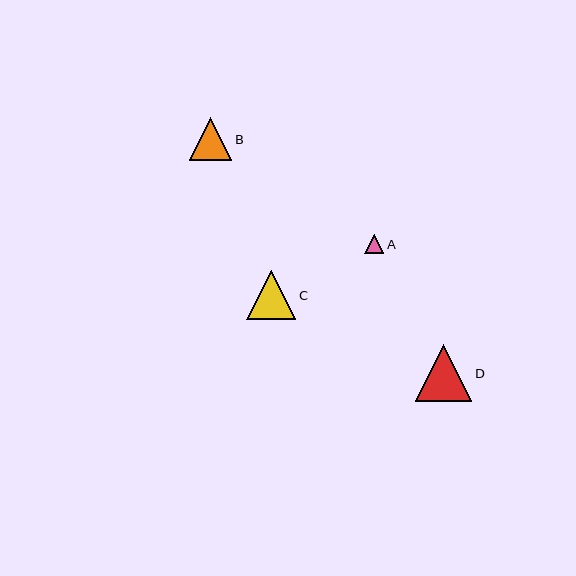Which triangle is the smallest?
Triangle A is the smallest with a size of approximately 19 pixels.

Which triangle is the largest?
Triangle D is the largest with a size of approximately 57 pixels.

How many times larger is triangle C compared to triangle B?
Triangle C is approximately 1.2 times the size of triangle B.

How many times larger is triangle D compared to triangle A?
Triangle D is approximately 3.0 times the size of triangle A.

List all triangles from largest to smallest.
From largest to smallest: D, C, B, A.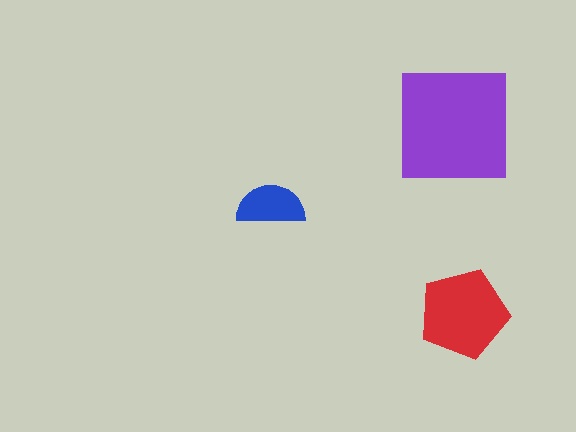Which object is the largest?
The purple square.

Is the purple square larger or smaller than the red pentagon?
Larger.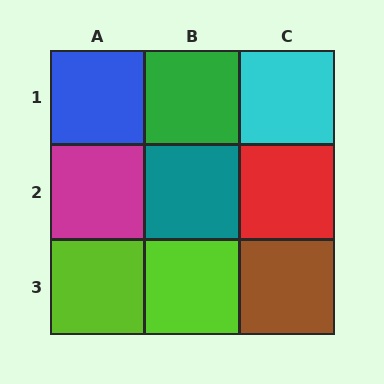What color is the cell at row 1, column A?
Blue.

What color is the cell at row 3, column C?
Brown.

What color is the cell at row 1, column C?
Cyan.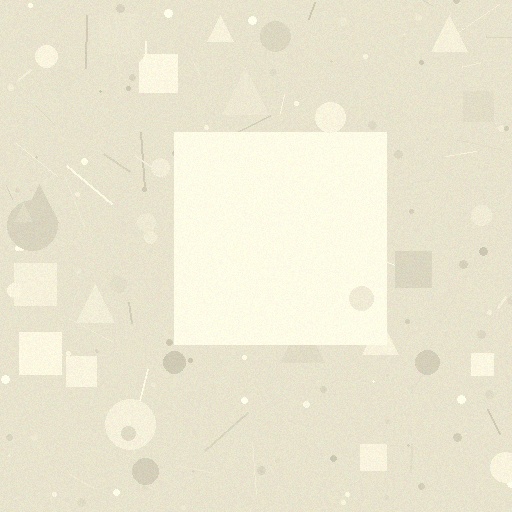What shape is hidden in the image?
A square is hidden in the image.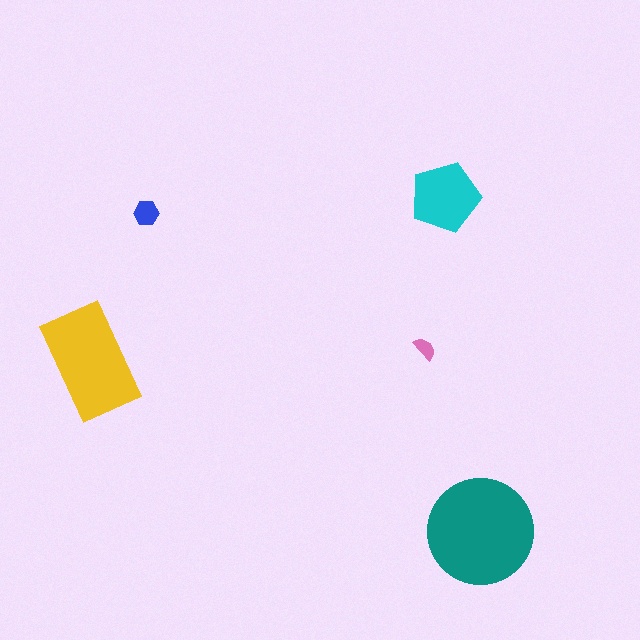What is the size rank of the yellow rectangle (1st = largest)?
2nd.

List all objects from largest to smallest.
The teal circle, the yellow rectangle, the cyan pentagon, the blue hexagon, the pink semicircle.